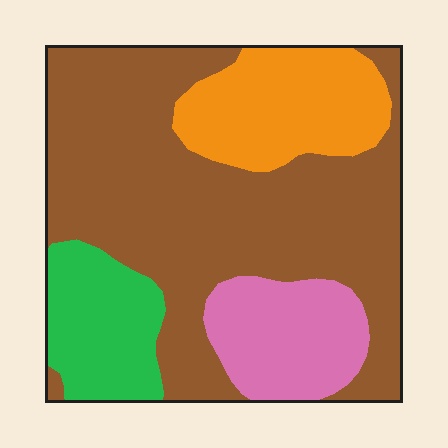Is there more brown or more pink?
Brown.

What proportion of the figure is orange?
Orange covers 17% of the figure.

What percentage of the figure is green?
Green takes up about one eighth (1/8) of the figure.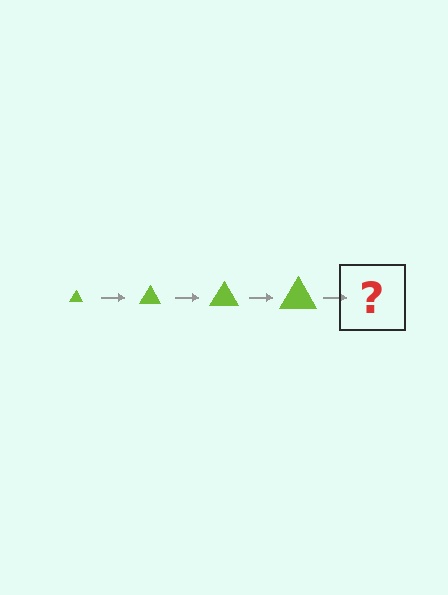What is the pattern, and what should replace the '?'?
The pattern is that the triangle gets progressively larger each step. The '?' should be a lime triangle, larger than the previous one.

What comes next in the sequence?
The next element should be a lime triangle, larger than the previous one.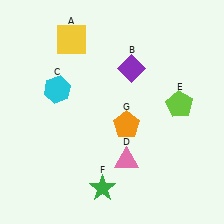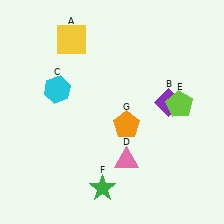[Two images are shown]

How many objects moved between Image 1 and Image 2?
1 object moved between the two images.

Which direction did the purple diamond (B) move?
The purple diamond (B) moved right.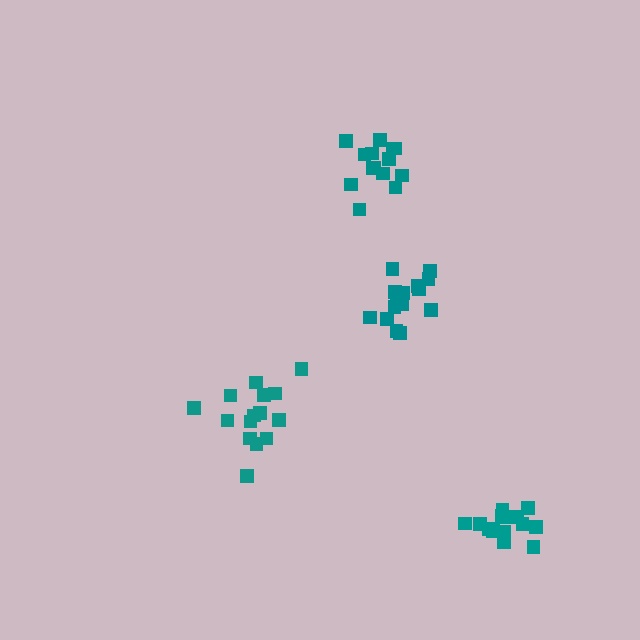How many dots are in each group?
Group 1: 15 dots, Group 2: 15 dots, Group 3: 15 dots, Group 4: 14 dots (59 total).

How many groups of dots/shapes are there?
There are 4 groups.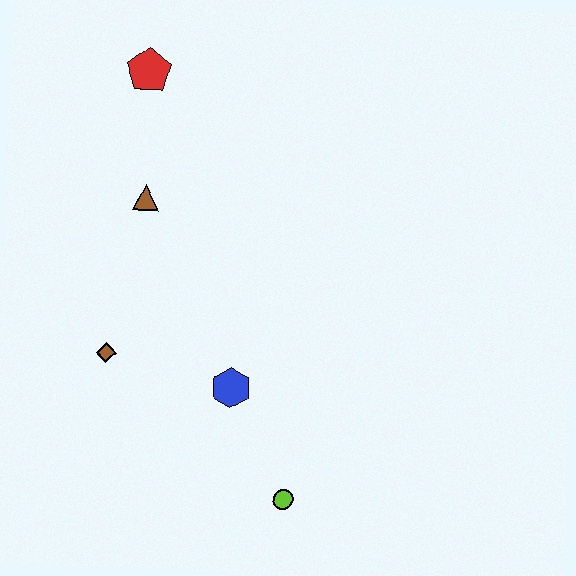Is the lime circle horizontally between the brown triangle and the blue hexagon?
No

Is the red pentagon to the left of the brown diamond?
No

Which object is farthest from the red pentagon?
The lime circle is farthest from the red pentagon.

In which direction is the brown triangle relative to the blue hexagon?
The brown triangle is above the blue hexagon.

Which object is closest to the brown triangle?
The red pentagon is closest to the brown triangle.